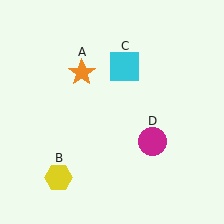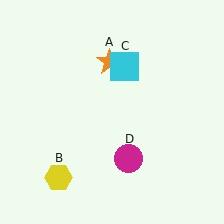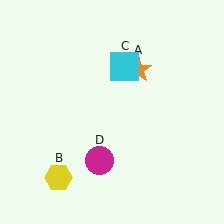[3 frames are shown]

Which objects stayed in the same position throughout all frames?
Yellow hexagon (object B) and cyan square (object C) remained stationary.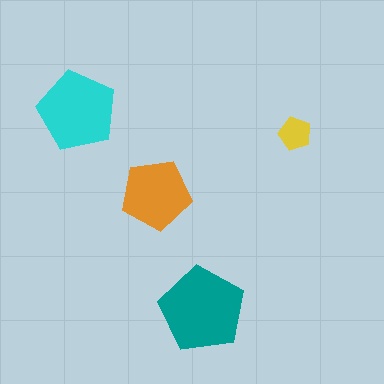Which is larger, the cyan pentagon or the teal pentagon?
The teal one.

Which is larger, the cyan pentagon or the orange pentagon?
The cyan one.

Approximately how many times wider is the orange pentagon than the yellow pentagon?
About 2 times wider.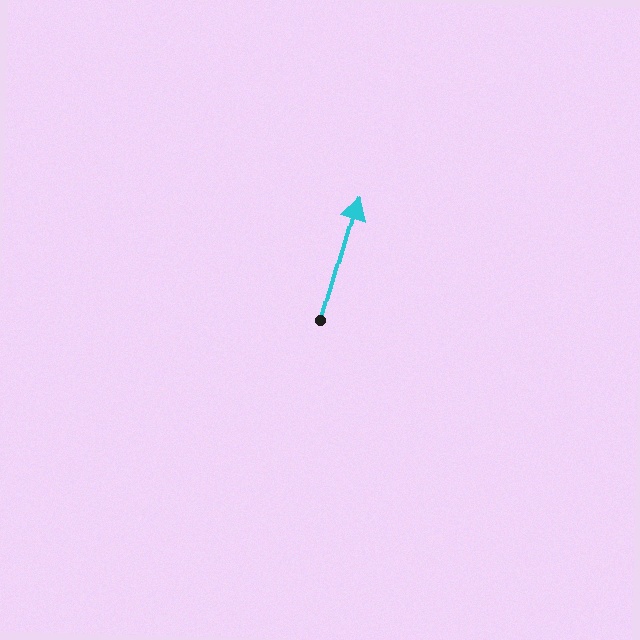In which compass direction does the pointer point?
North.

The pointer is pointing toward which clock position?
Roughly 1 o'clock.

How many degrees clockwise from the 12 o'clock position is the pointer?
Approximately 16 degrees.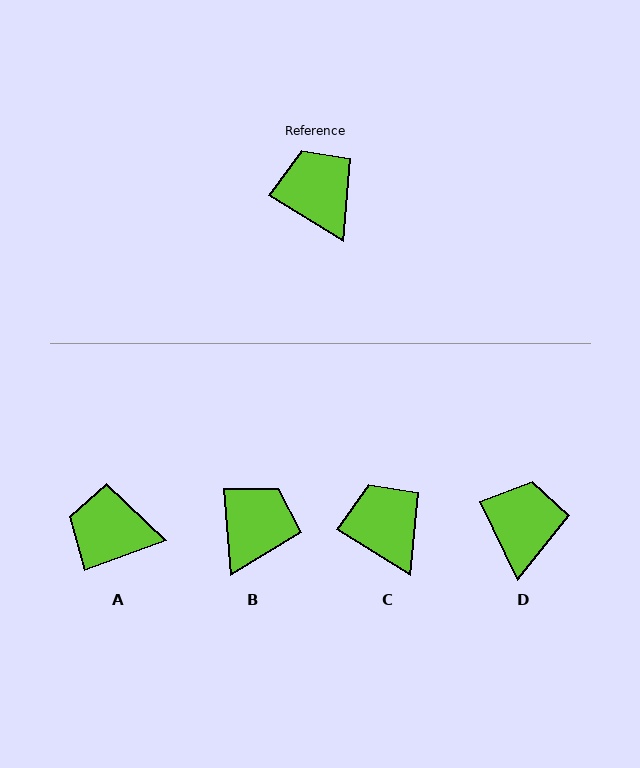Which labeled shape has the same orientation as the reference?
C.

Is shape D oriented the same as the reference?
No, it is off by about 33 degrees.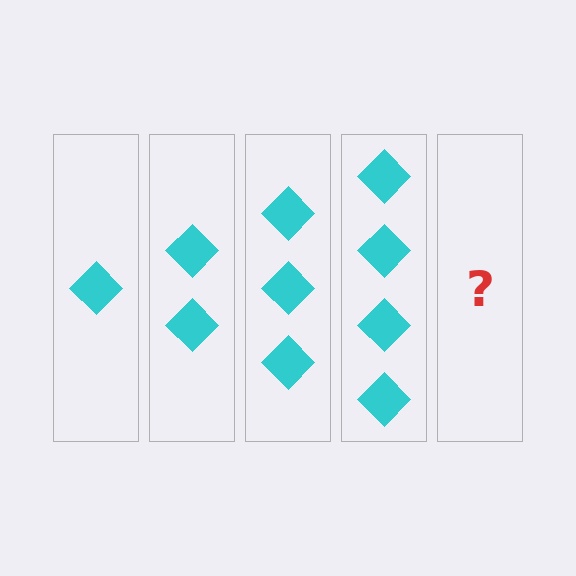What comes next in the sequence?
The next element should be 5 diamonds.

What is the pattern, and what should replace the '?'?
The pattern is that each step adds one more diamond. The '?' should be 5 diamonds.